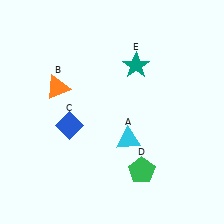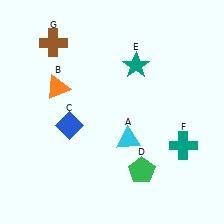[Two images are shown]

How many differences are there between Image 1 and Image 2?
There are 2 differences between the two images.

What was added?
A teal cross (F), a brown cross (G) were added in Image 2.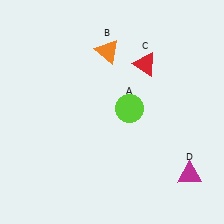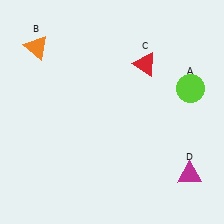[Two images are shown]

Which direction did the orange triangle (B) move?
The orange triangle (B) moved left.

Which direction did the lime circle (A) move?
The lime circle (A) moved right.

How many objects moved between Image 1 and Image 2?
2 objects moved between the two images.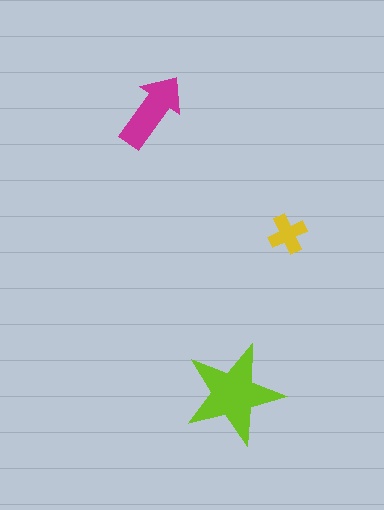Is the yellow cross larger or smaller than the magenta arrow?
Smaller.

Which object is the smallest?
The yellow cross.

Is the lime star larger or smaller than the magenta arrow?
Larger.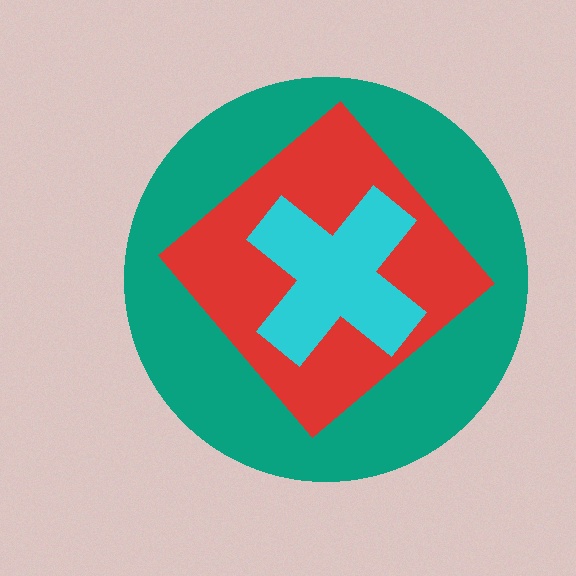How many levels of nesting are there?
3.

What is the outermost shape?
The teal circle.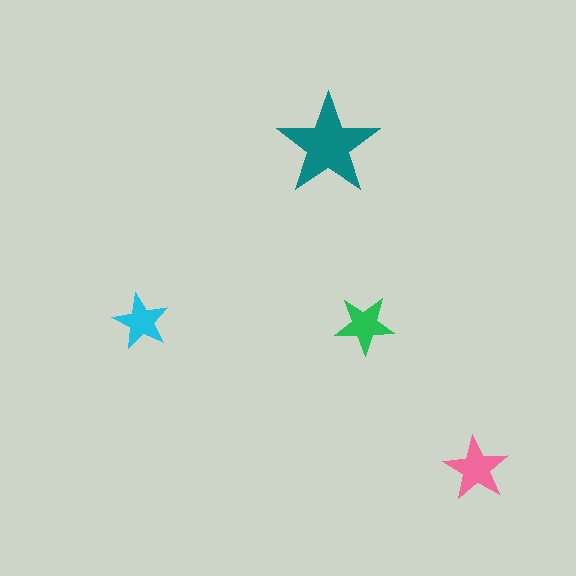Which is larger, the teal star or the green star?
The teal one.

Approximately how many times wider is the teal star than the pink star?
About 1.5 times wider.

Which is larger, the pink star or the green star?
The pink one.